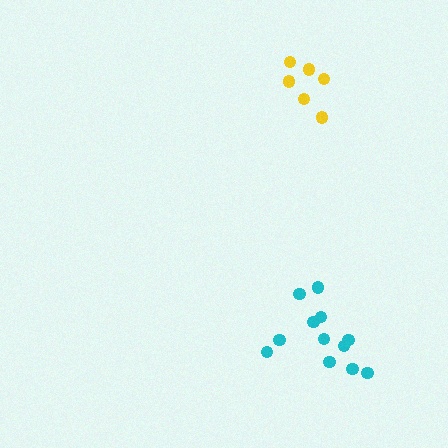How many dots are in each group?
Group 1: 12 dots, Group 2: 6 dots (18 total).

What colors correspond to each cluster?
The clusters are colored: cyan, yellow.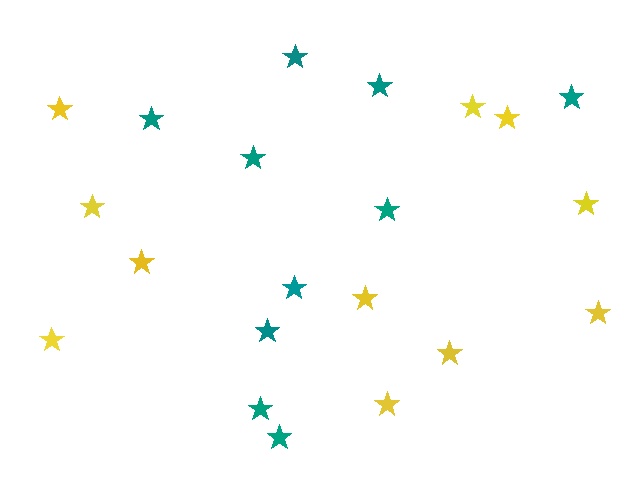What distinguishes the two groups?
There are 2 groups: one group of teal stars (10) and one group of yellow stars (11).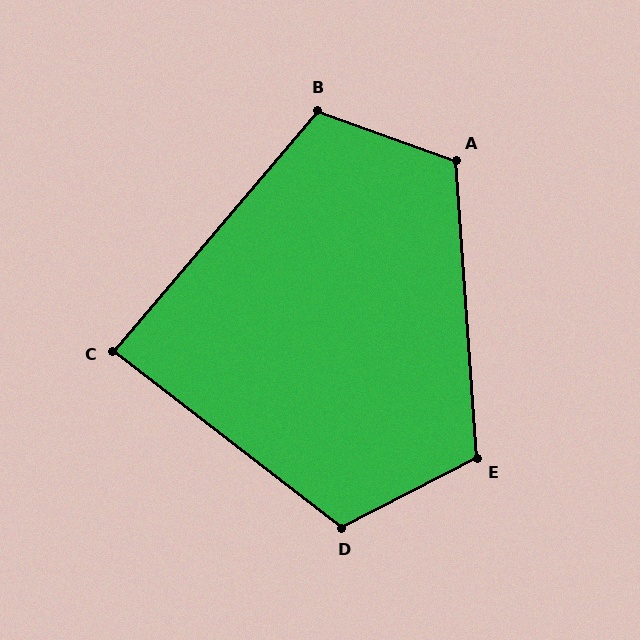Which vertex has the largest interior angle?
D, at approximately 115 degrees.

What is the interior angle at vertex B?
Approximately 110 degrees (obtuse).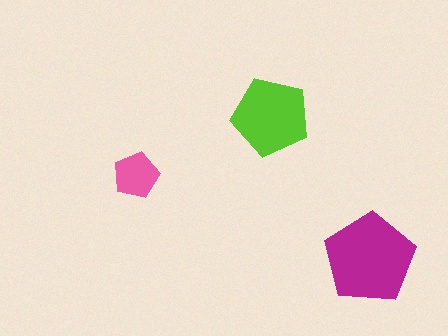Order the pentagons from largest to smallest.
the magenta one, the lime one, the pink one.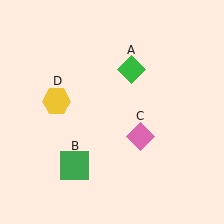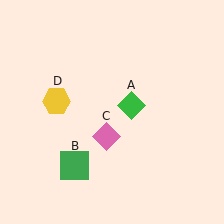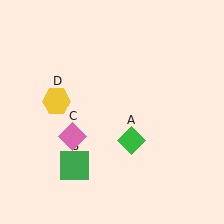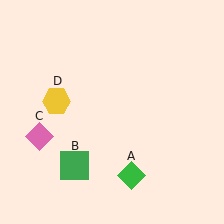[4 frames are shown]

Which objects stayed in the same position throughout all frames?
Green square (object B) and yellow hexagon (object D) remained stationary.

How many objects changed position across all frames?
2 objects changed position: green diamond (object A), pink diamond (object C).